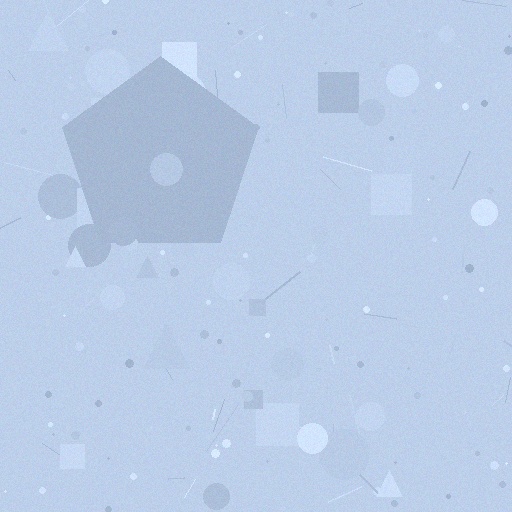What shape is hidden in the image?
A pentagon is hidden in the image.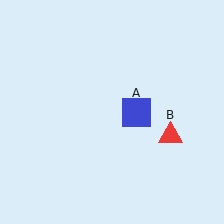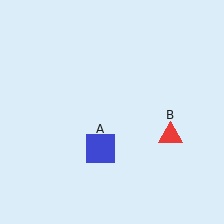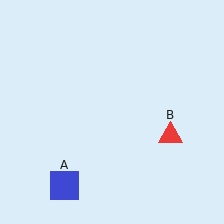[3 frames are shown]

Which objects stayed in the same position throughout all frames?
Red triangle (object B) remained stationary.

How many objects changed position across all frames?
1 object changed position: blue square (object A).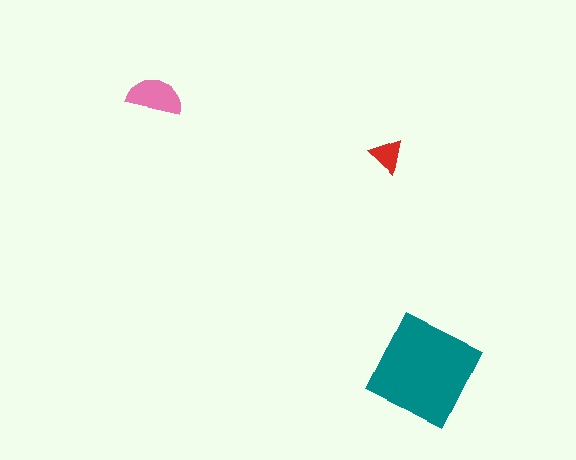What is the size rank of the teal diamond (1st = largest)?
1st.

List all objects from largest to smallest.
The teal diamond, the pink semicircle, the red triangle.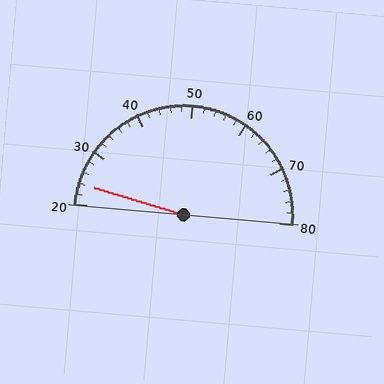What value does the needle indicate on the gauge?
The needle indicates approximately 24.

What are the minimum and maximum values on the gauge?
The gauge ranges from 20 to 80.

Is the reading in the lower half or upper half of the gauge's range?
The reading is in the lower half of the range (20 to 80).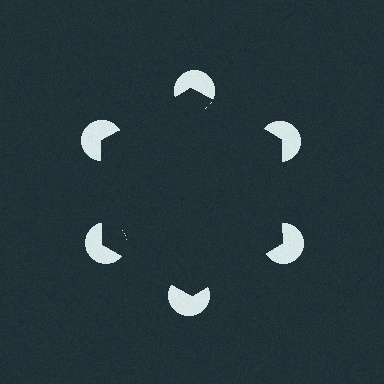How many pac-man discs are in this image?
There are 6 — one at each vertex of the illusory hexagon.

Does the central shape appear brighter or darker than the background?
It typically appears slightly darker than the background, even though no actual brightness change is drawn.